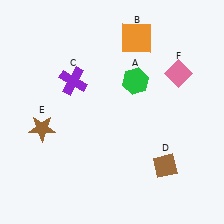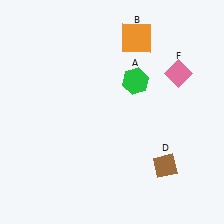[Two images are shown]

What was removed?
The purple cross (C), the brown star (E) were removed in Image 2.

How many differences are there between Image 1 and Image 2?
There are 2 differences between the two images.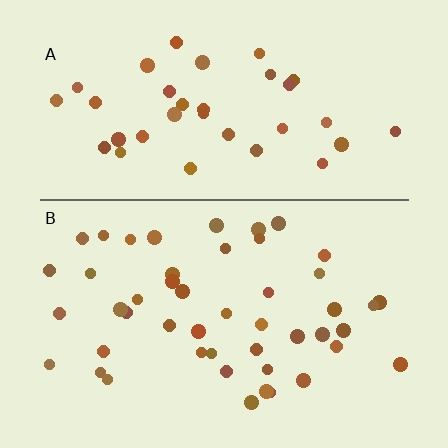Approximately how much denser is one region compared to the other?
Approximately 1.3× — region B over region A.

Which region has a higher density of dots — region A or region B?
B (the bottom).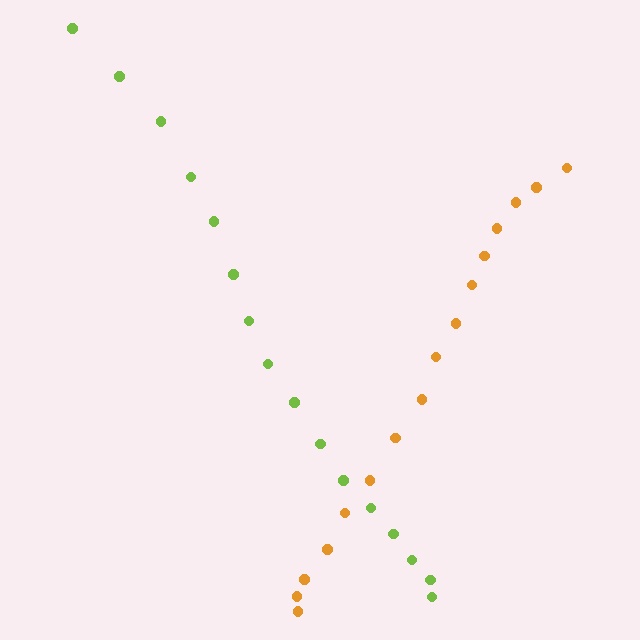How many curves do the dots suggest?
There are 2 distinct paths.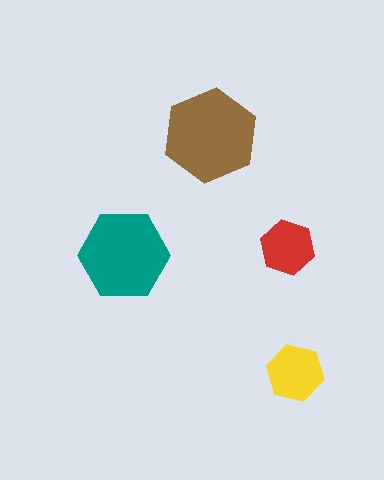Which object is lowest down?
The yellow hexagon is bottommost.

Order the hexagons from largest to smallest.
the brown one, the teal one, the yellow one, the red one.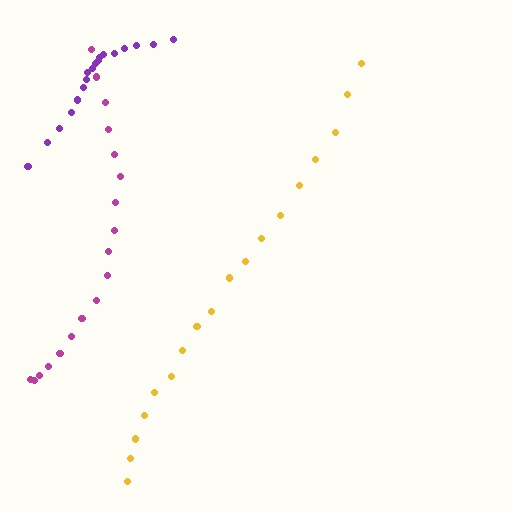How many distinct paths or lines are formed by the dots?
There are 3 distinct paths.